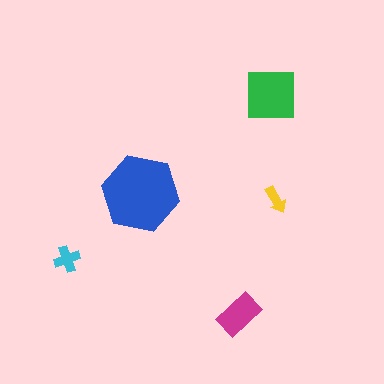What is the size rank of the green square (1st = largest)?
2nd.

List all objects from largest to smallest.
The blue hexagon, the green square, the magenta rectangle, the cyan cross, the yellow arrow.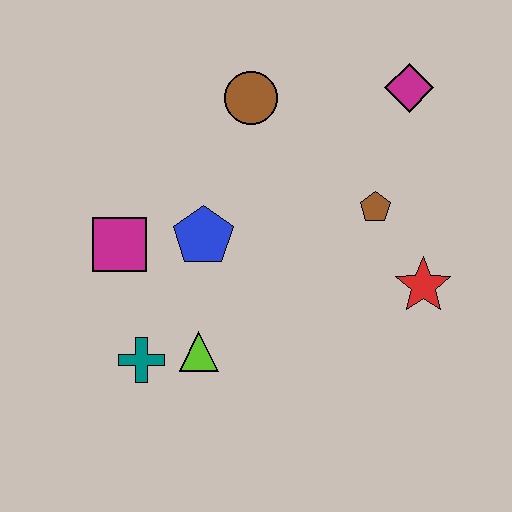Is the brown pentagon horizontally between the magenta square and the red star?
Yes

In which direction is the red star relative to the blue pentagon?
The red star is to the right of the blue pentagon.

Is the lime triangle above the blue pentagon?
No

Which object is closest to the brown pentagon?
The red star is closest to the brown pentagon.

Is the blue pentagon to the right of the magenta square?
Yes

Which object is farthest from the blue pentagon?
The magenta diamond is farthest from the blue pentagon.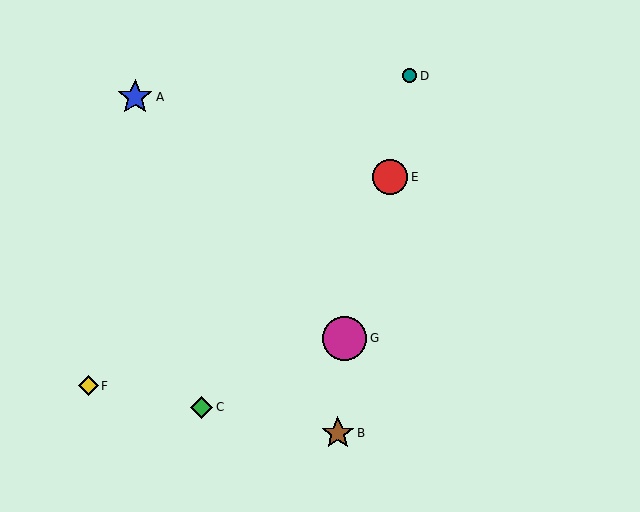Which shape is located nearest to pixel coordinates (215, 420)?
The green diamond (labeled C) at (201, 408) is nearest to that location.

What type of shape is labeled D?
Shape D is a teal circle.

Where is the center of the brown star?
The center of the brown star is at (338, 433).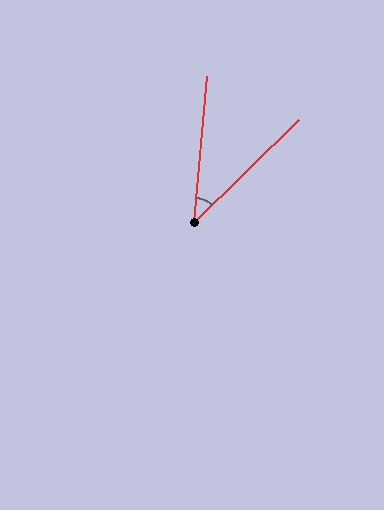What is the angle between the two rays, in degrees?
Approximately 40 degrees.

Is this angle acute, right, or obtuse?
It is acute.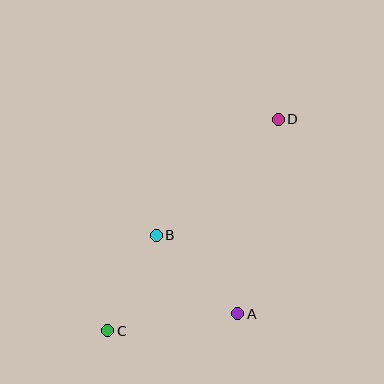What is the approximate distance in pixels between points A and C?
The distance between A and C is approximately 131 pixels.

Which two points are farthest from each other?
Points C and D are farthest from each other.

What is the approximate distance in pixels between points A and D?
The distance between A and D is approximately 199 pixels.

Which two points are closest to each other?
Points B and C are closest to each other.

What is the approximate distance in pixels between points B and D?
The distance between B and D is approximately 168 pixels.